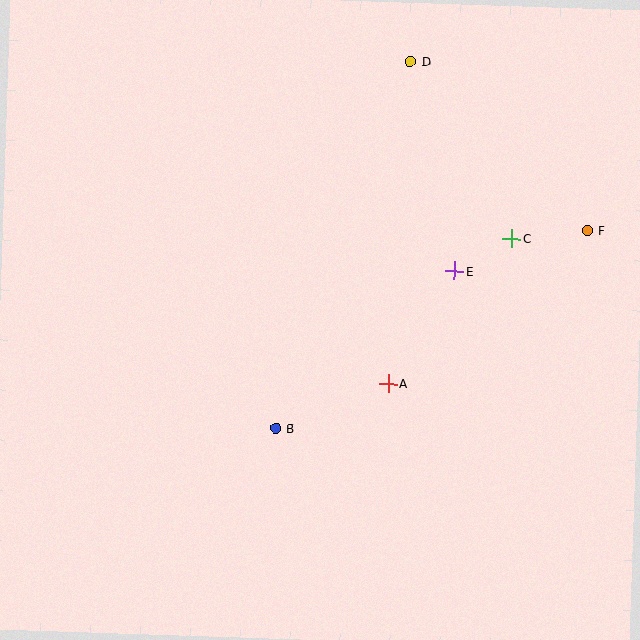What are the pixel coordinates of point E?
Point E is at (455, 271).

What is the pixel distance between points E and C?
The distance between E and C is 66 pixels.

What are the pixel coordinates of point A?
Point A is at (388, 384).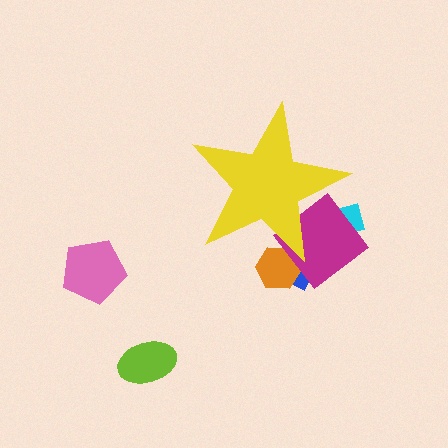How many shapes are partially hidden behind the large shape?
4 shapes are partially hidden.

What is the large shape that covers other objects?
A yellow star.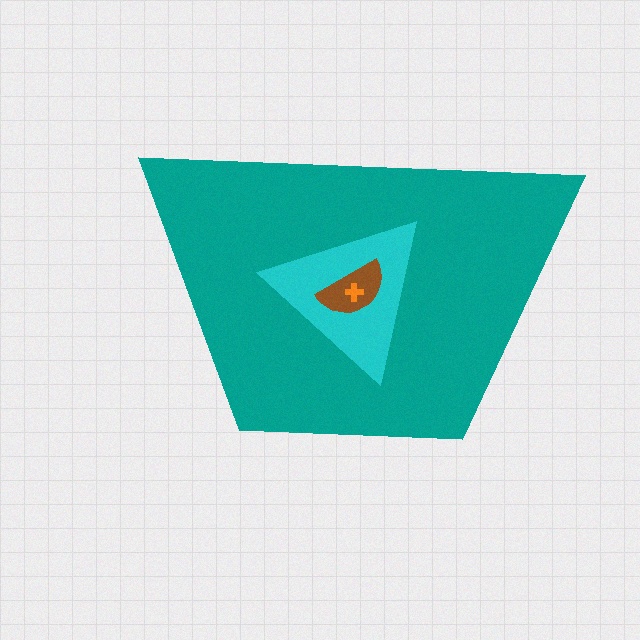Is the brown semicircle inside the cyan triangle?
Yes.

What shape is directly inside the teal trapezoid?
The cyan triangle.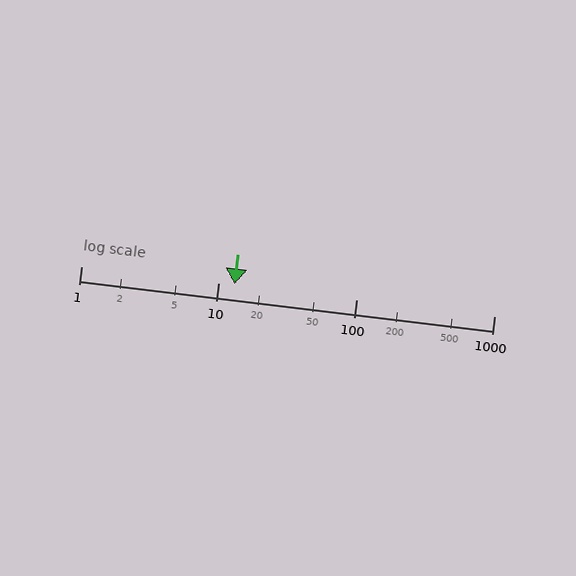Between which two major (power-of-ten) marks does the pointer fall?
The pointer is between 10 and 100.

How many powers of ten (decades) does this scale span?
The scale spans 3 decades, from 1 to 1000.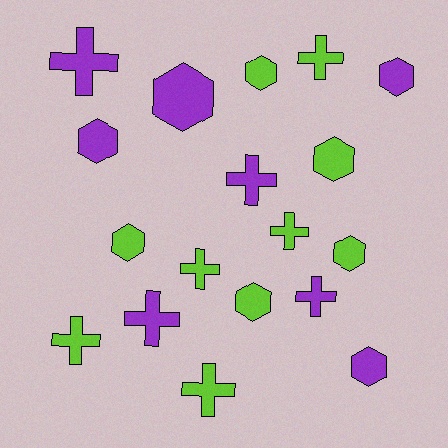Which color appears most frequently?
Lime, with 10 objects.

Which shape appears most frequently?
Cross, with 9 objects.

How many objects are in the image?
There are 18 objects.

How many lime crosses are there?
There are 5 lime crosses.